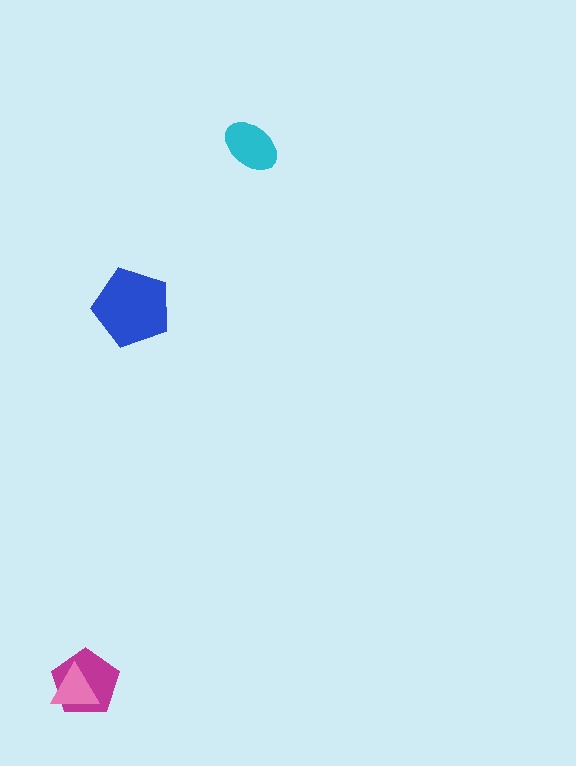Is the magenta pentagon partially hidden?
Yes, it is partially covered by another shape.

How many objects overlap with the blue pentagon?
0 objects overlap with the blue pentagon.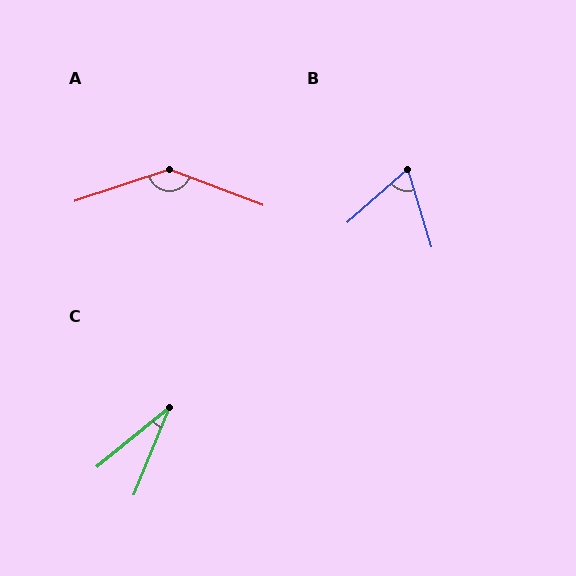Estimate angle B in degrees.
Approximately 65 degrees.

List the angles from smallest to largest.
C (29°), B (65°), A (141°).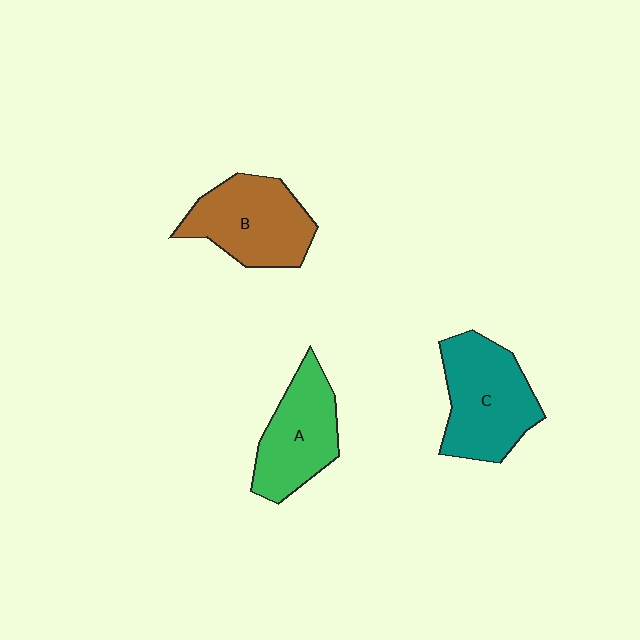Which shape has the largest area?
Shape C (teal).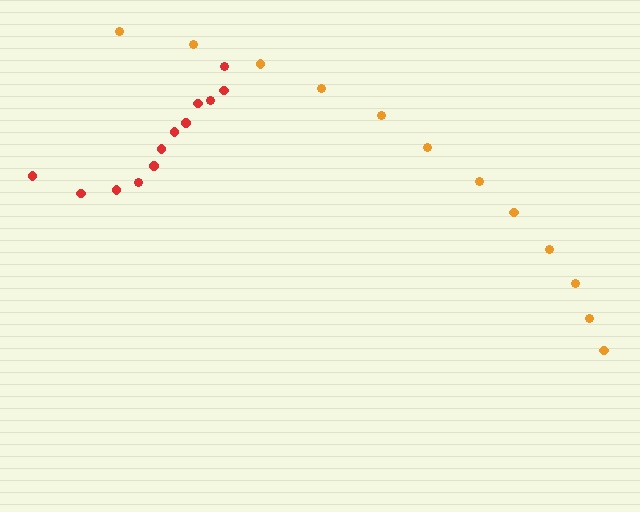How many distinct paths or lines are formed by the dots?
There are 2 distinct paths.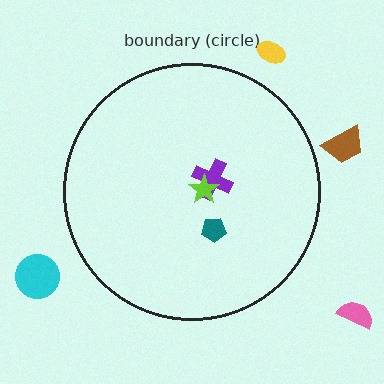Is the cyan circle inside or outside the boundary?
Outside.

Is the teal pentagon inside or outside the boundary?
Inside.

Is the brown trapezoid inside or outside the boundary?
Outside.